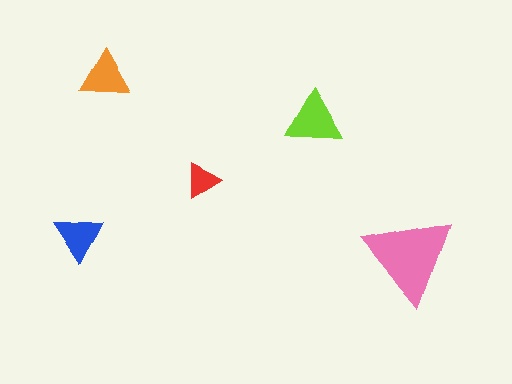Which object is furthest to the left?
The blue triangle is leftmost.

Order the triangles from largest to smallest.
the pink one, the lime one, the orange one, the blue one, the red one.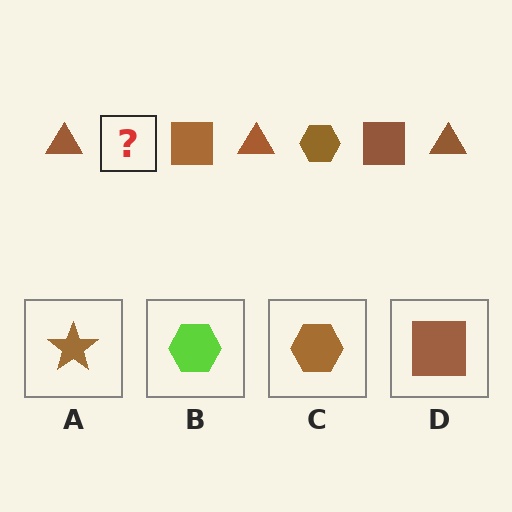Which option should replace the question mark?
Option C.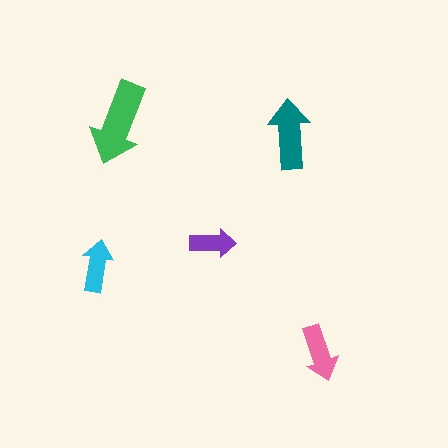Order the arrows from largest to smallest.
the green one, the teal one, the pink one, the cyan one, the purple one.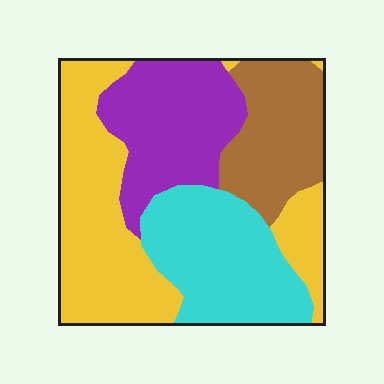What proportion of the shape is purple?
Purple covers around 20% of the shape.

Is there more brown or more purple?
Purple.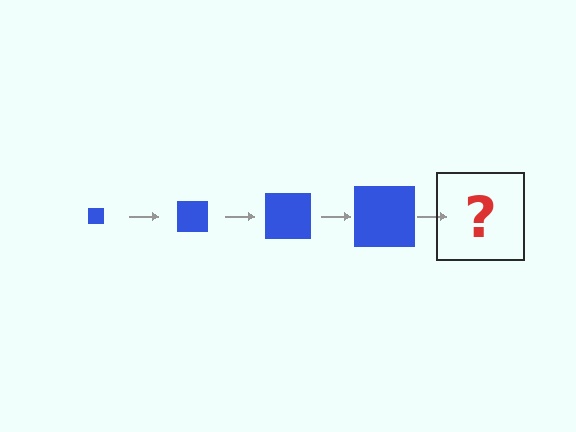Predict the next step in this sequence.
The next step is a blue square, larger than the previous one.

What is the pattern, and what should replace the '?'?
The pattern is that the square gets progressively larger each step. The '?' should be a blue square, larger than the previous one.